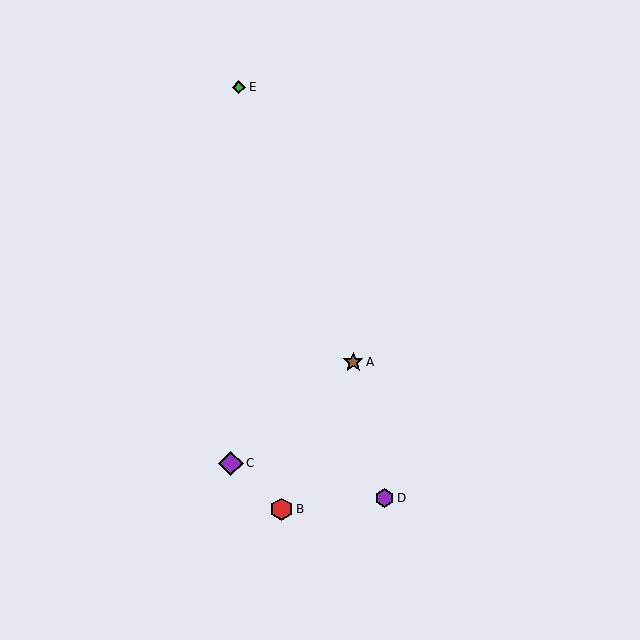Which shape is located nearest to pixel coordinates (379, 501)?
The purple hexagon (labeled D) at (384, 498) is nearest to that location.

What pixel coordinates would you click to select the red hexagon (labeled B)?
Click at (281, 509) to select the red hexagon B.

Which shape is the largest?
The purple diamond (labeled C) is the largest.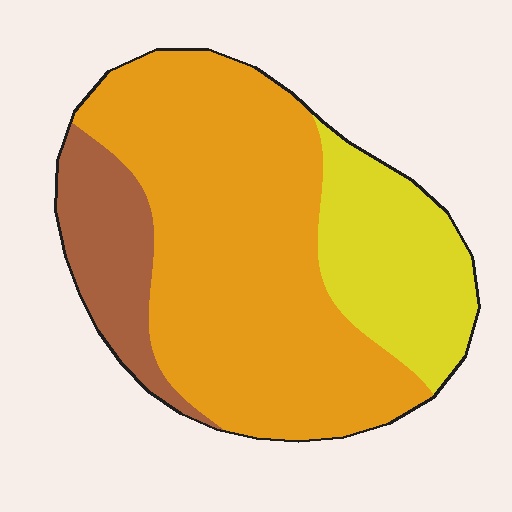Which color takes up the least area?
Brown, at roughly 15%.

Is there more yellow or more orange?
Orange.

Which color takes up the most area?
Orange, at roughly 65%.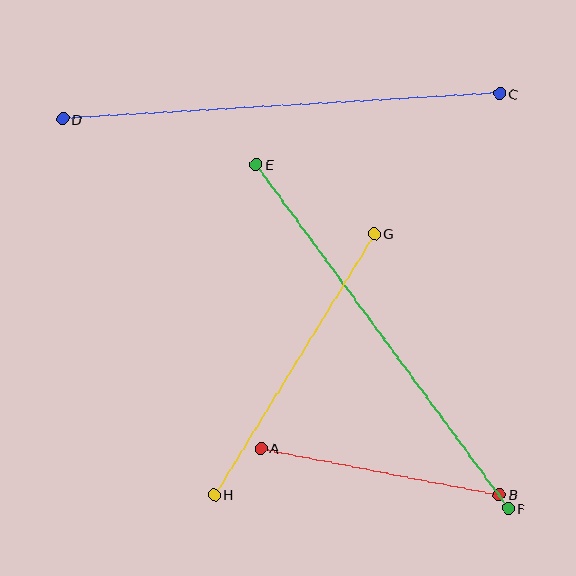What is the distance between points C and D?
The distance is approximately 437 pixels.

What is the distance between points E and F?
The distance is approximately 426 pixels.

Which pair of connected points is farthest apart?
Points C and D are farthest apart.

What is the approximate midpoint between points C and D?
The midpoint is at approximately (281, 106) pixels.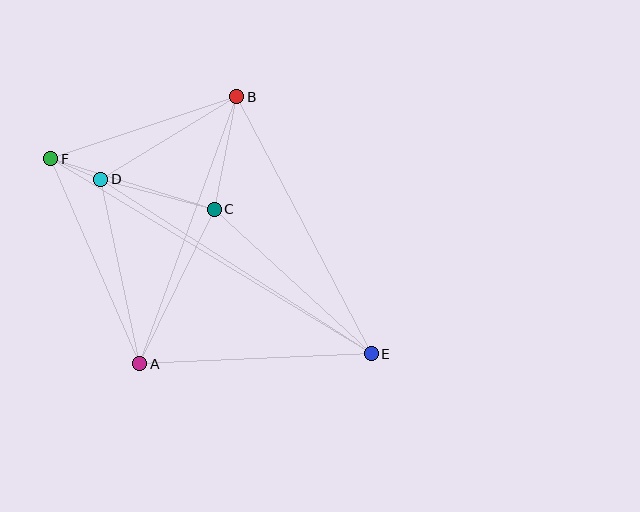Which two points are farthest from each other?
Points E and F are farthest from each other.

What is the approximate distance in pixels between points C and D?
The distance between C and D is approximately 117 pixels.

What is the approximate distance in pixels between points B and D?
The distance between B and D is approximately 159 pixels.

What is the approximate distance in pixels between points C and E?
The distance between C and E is approximately 213 pixels.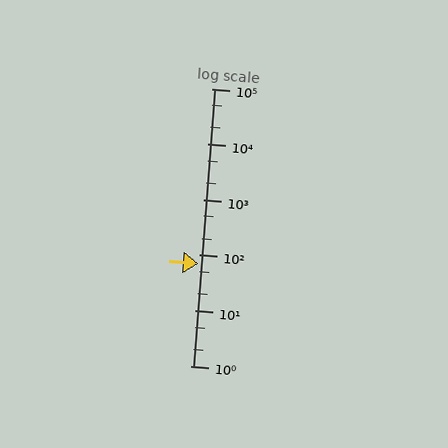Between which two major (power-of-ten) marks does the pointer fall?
The pointer is between 10 and 100.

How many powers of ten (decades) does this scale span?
The scale spans 5 decades, from 1 to 100000.